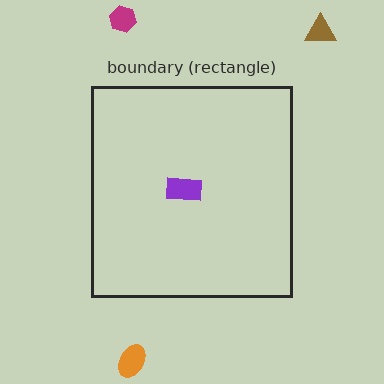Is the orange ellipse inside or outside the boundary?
Outside.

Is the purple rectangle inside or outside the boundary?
Inside.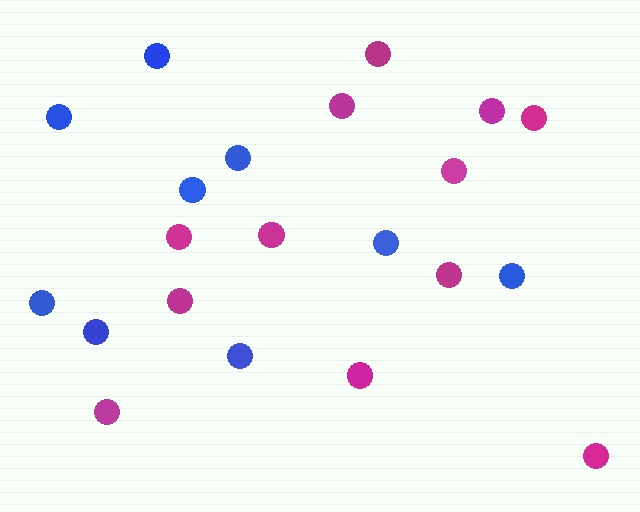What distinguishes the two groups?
There are 2 groups: one group of magenta circles (12) and one group of blue circles (9).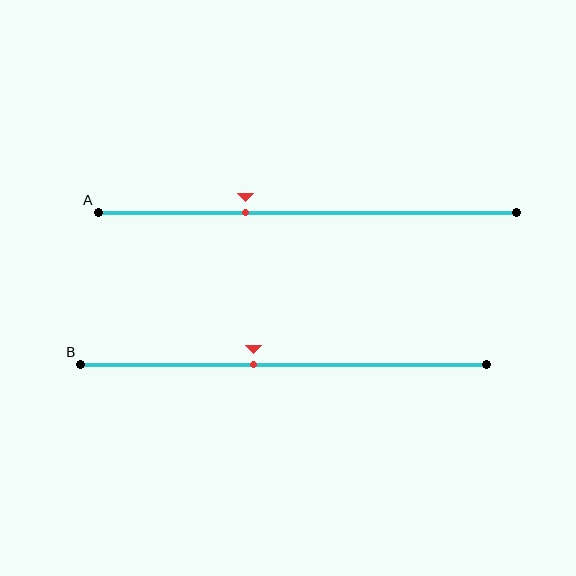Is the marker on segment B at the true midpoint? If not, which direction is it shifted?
No, the marker on segment B is shifted to the left by about 7% of the segment length.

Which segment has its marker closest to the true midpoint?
Segment B has its marker closest to the true midpoint.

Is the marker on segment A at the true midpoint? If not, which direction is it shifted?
No, the marker on segment A is shifted to the left by about 15% of the segment length.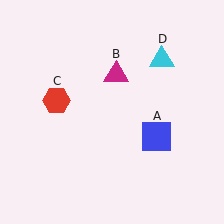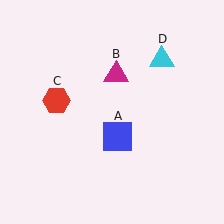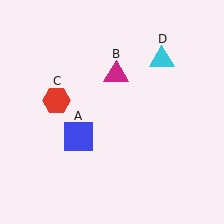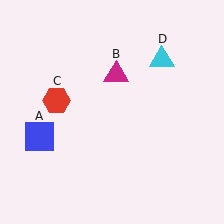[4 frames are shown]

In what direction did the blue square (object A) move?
The blue square (object A) moved left.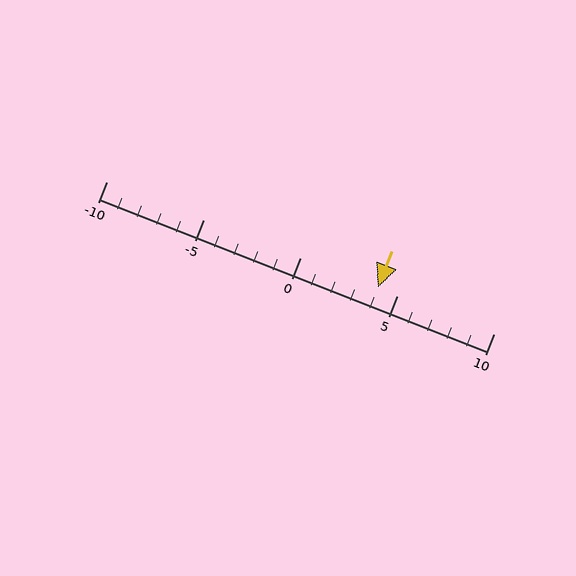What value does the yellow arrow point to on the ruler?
The yellow arrow points to approximately 4.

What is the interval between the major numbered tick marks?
The major tick marks are spaced 5 units apart.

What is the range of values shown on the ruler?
The ruler shows values from -10 to 10.